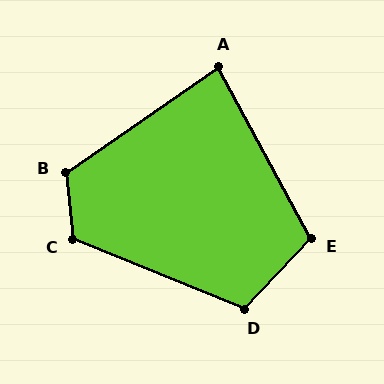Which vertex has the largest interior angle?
C, at approximately 119 degrees.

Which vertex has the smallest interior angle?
A, at approximately 84 degrees.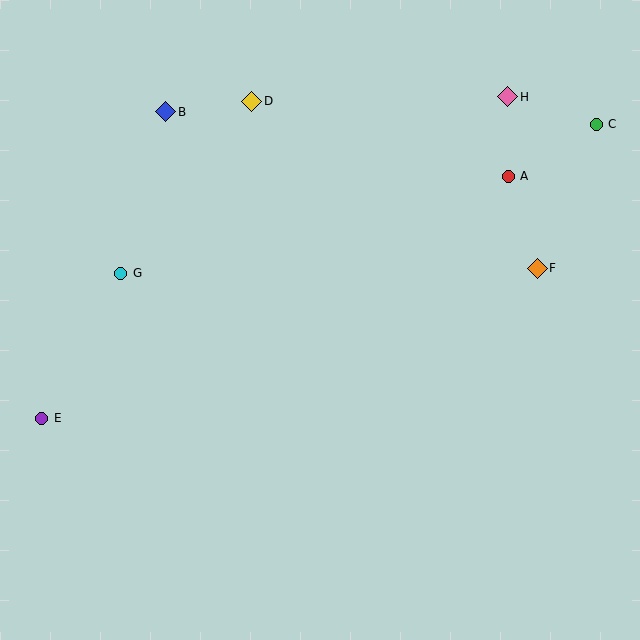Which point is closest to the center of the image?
Point G at (121, 273) is closest to the center.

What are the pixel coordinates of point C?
Point C is at (596, 124).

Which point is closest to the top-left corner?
Point B is closest to the top-left corner.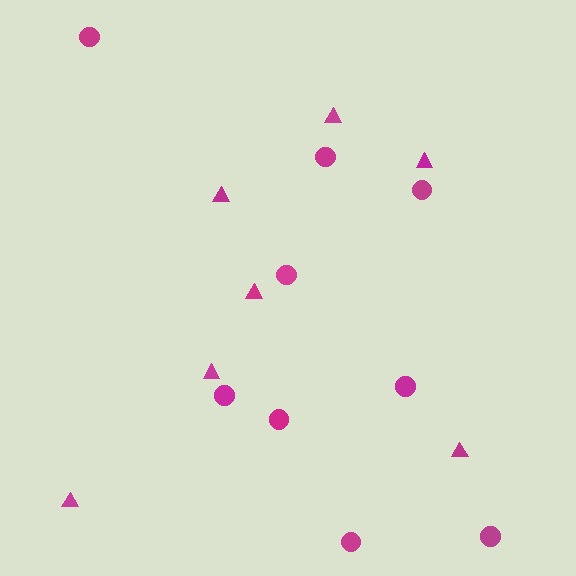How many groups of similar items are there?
There are 2 groups: one group of triangles (7) and one group of circles (9).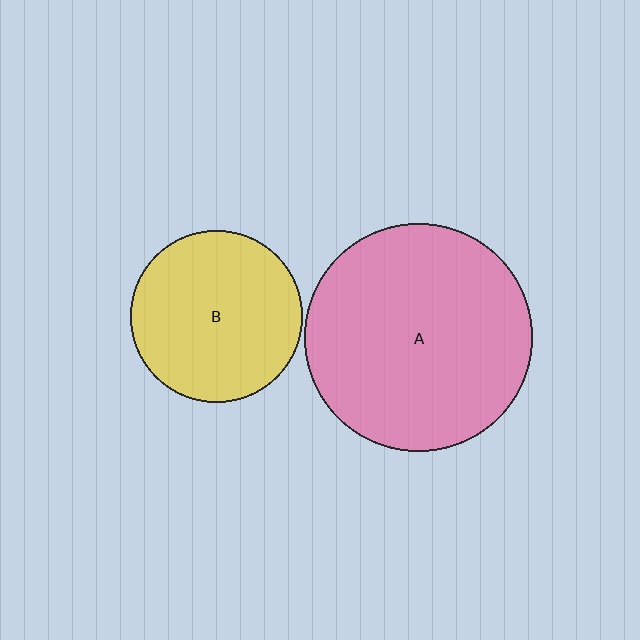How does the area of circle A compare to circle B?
Approximately 1.8 times.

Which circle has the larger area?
Circle A (pink).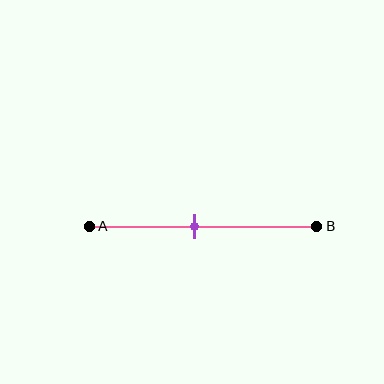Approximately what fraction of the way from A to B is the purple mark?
The purple mark is approximately 45% of the way from A to B.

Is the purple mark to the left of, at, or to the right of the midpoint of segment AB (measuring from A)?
The purple mark is to the left of the midpoint of segment AB.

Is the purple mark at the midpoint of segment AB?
No, the mark is at about 45% from A, not at the 50% midpoint.